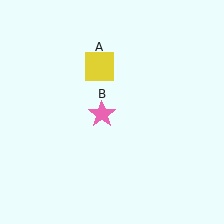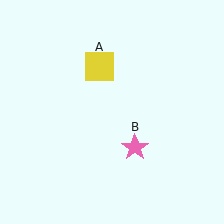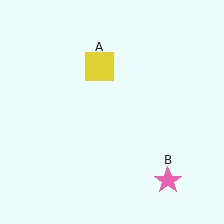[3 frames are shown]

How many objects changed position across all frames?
1 object changed position: pink star (object B).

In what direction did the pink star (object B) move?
The pink star (object B) moved down and to the right.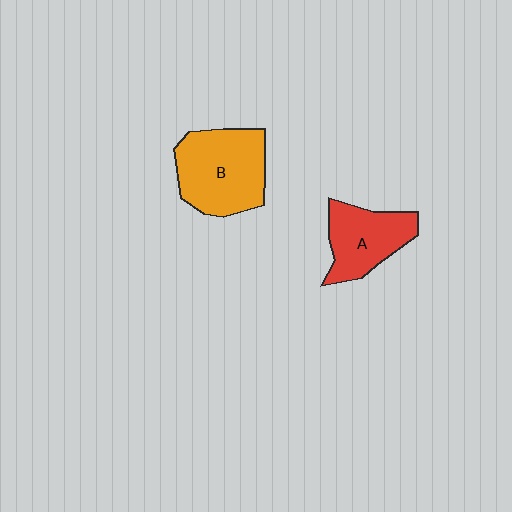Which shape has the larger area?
Shape B (orange).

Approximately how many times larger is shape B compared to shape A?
Approximately 1.4 times.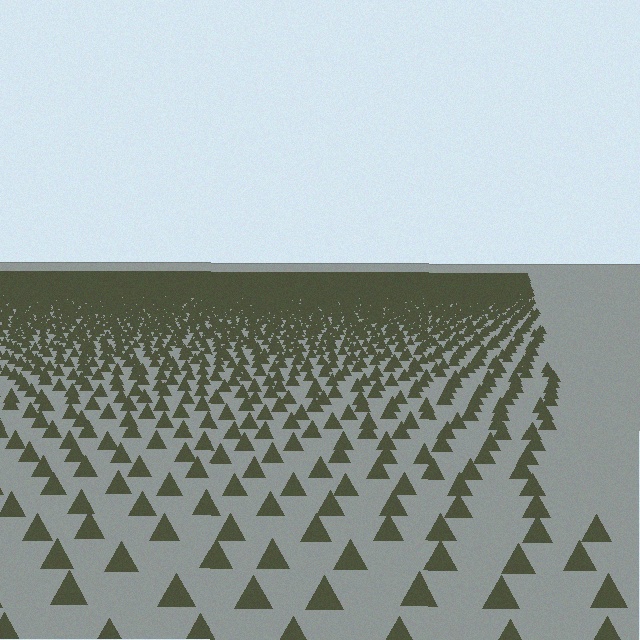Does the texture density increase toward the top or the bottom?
Density increases toward the top.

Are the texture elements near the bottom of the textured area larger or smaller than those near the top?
Larger. Near the bottom, elements are closer to the viewer and appear at a bigger on-screen size.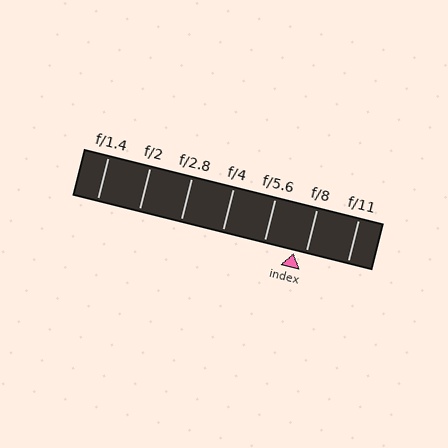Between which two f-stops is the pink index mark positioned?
The index mark is between f/5.6 and f/8.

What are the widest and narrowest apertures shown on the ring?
The widest aperture shown is f/1.4 and the narrowest is f/11.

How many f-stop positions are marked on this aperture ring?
There are 7 f-stop positions marked.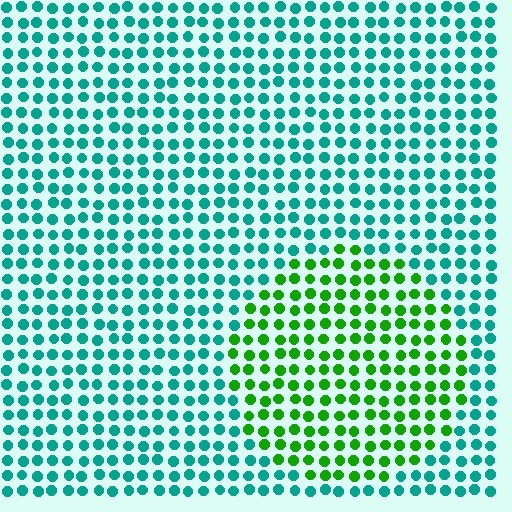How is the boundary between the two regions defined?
The boundary is defined purely by a slight shift in hue (about 56 degrees). Spacing, size, and orientation are identical on both sides.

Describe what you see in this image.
The image is filled with small teal elements in a uniform arrangement. A circle-shaped region is visible where the elements are tinted to a slightly different hue, forming a subtle color boundary.